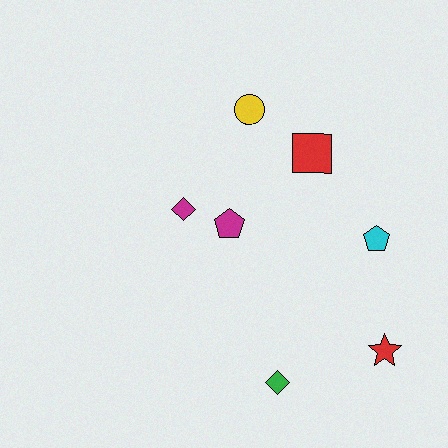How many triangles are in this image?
There are no triangles.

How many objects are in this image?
There are 7 objects.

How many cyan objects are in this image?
There is 1 cyan object.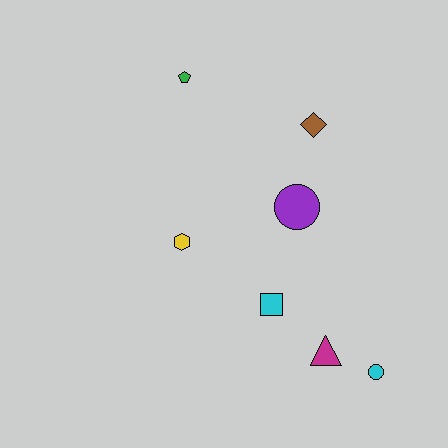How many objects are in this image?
There are 7 objects.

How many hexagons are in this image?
There is 1 hexagon.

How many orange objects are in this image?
There are no orange objects.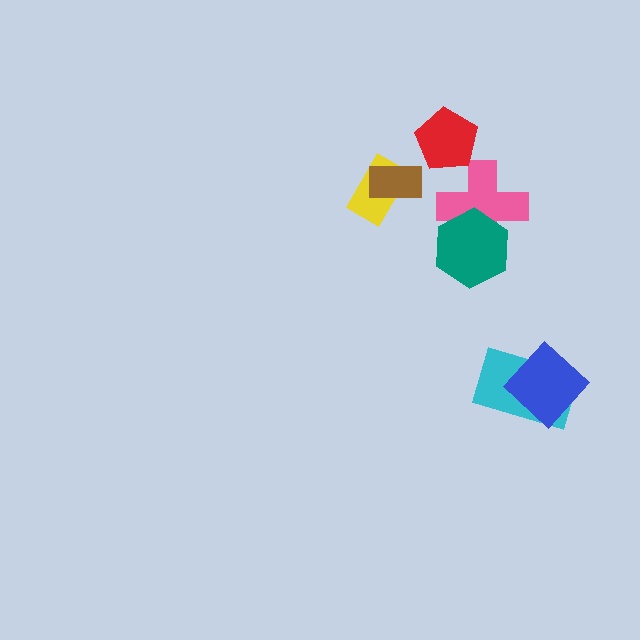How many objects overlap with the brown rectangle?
1 object overlaps with the brown rectangle.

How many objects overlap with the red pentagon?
0 objects overlap with the red pentagon.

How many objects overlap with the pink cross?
1 object overlaps with the pink cross.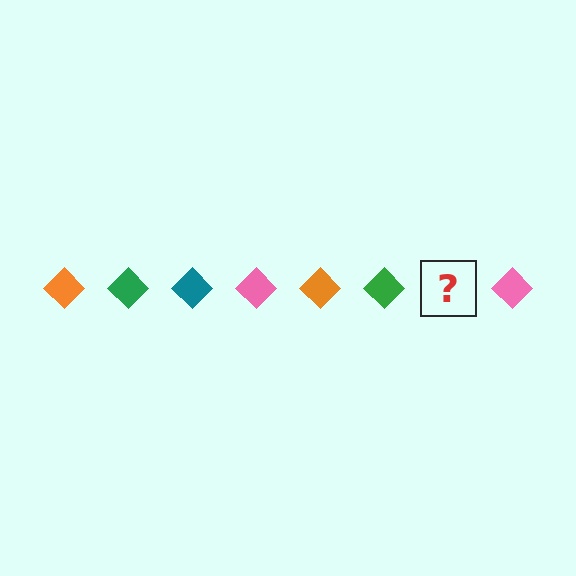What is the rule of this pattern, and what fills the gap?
The rule is that the pattern cycles through orange, green, teal, pink diamonds. The gap should be filled with a teal diamond.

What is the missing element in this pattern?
The missing element is a teal diamond.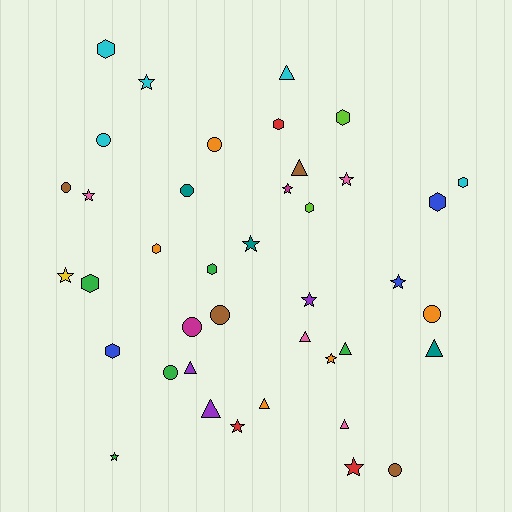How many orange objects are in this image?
There are 5 orange objects.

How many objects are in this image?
There are 40 objects.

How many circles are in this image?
There are 9 circles.